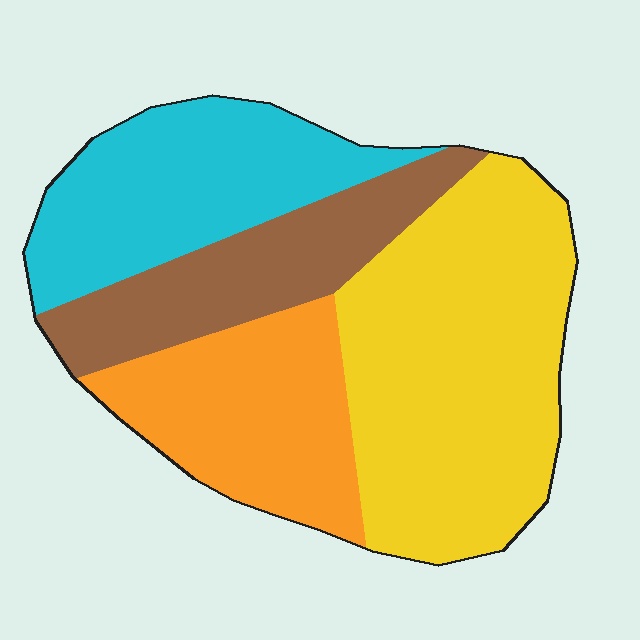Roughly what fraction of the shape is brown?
Brown covers roughly 20% of the shape.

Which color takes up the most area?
Yellow, at roughly 40%.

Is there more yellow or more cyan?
Yellow.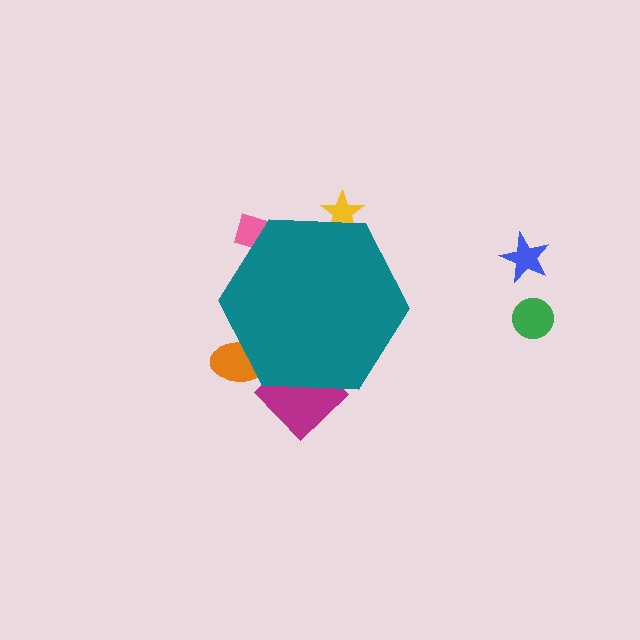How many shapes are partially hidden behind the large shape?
4 shapes are partially hidden.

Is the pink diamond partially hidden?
Yes, the pink diamond is partially hidden behind the teal hexagon.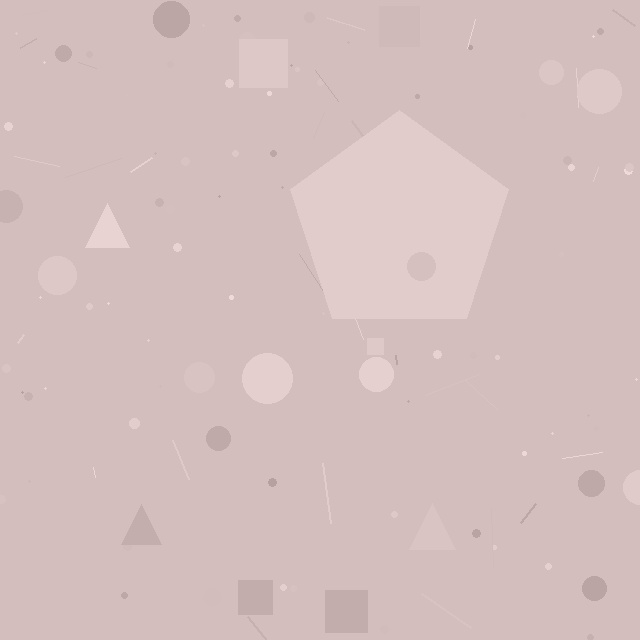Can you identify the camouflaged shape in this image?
The camouflaged shape is a pentagon.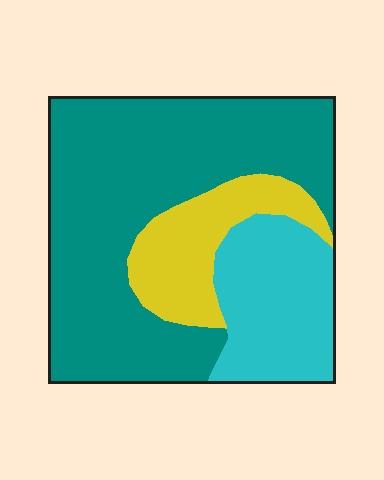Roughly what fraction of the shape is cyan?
Cyan takes up about one quarter (1/4) of the shape.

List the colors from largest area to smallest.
From largest to smallest: teal, cyan, yellow.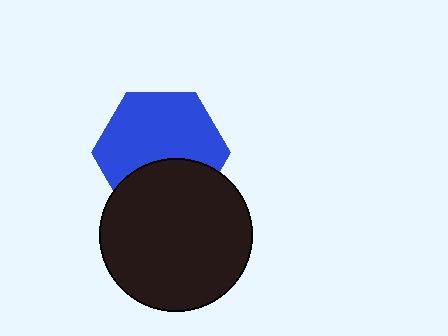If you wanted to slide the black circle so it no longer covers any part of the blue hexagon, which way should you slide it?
Slide it down — that is the most direct way to separate the two shapes.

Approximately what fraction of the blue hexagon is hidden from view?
Roughly 35% of the blue hexagon is hidden behind the black circle.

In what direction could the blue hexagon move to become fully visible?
The blue hexagon could move up. That would shift it out from behind the black circle entirely.